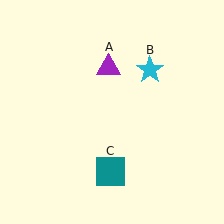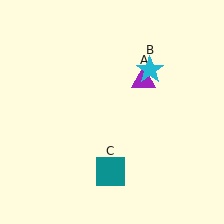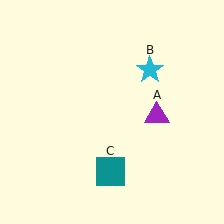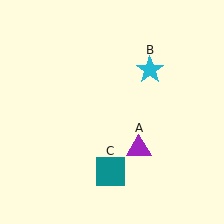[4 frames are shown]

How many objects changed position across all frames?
1 object changed position: purple triangle (object A).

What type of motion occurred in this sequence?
The purple triangle (object A) rotated clockwise around the center of the scene.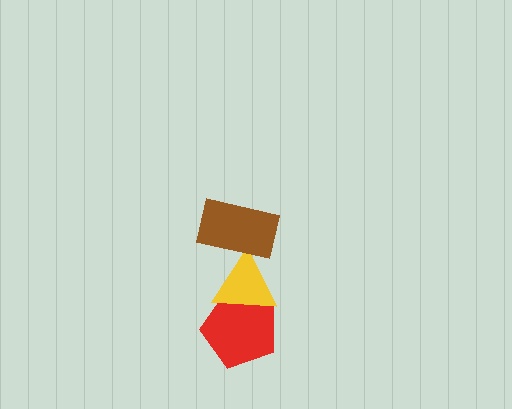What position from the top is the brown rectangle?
The brown rectangle is 1st from the top.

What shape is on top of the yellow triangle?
The brown rectangle is on top of the yellow triangle.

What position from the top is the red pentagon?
The red pentagon is 3rd from the top.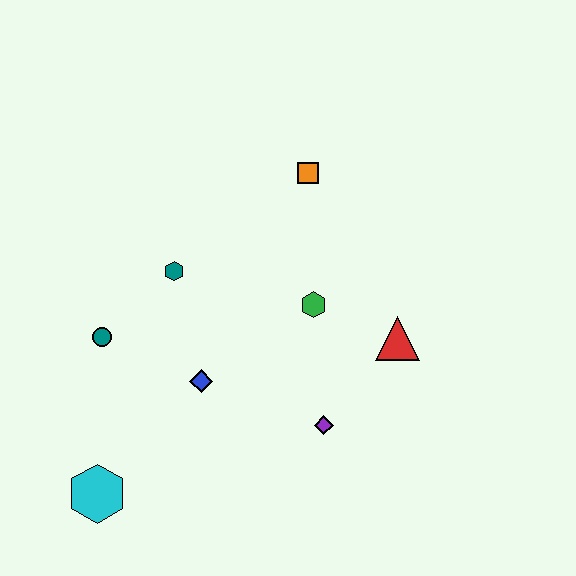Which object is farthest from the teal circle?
The red triangle is farthest from the teal circle.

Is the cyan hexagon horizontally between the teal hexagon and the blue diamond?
No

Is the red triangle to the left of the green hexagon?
No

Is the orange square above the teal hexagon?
Yes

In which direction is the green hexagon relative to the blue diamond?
The green hexagon is to the right of the blue diamond.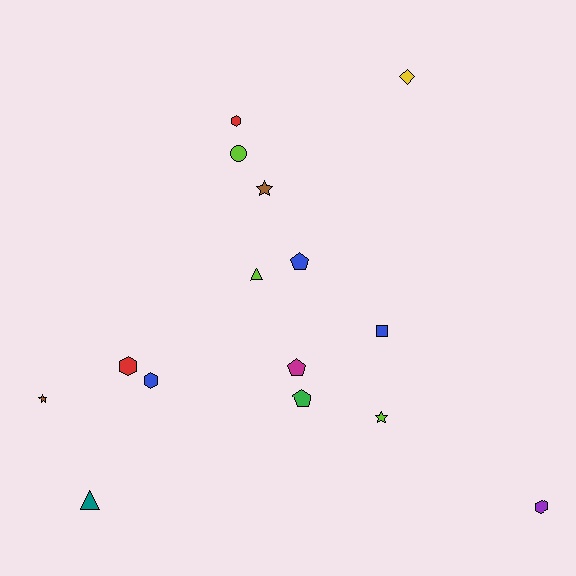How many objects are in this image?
There are 15 objects.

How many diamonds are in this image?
There is 1 diamond.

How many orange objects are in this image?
There are no orange objects.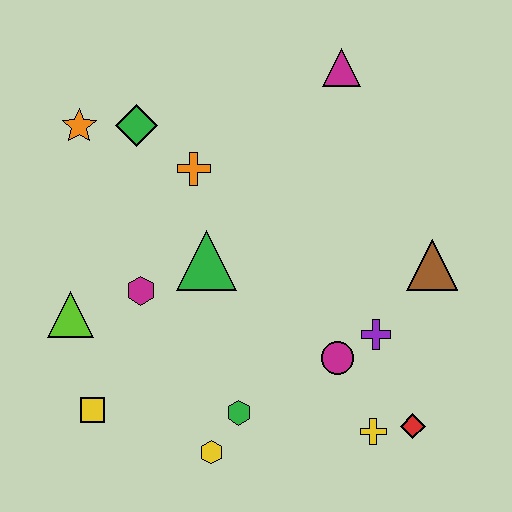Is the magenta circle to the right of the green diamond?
Yes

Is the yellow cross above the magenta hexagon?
No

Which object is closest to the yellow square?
The lime triangle is closest to the yellow square.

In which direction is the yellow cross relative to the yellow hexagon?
The yellow cross is to the right of the yellow hexagon.